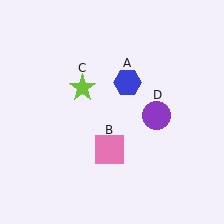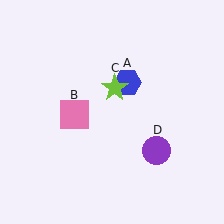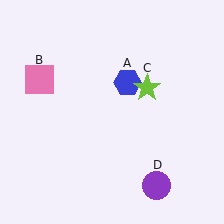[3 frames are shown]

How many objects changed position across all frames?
3 objects changed position: pink square (object B), lime star (object C), purple circle (object D).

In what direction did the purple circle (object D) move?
The purple circle (object D) moved down.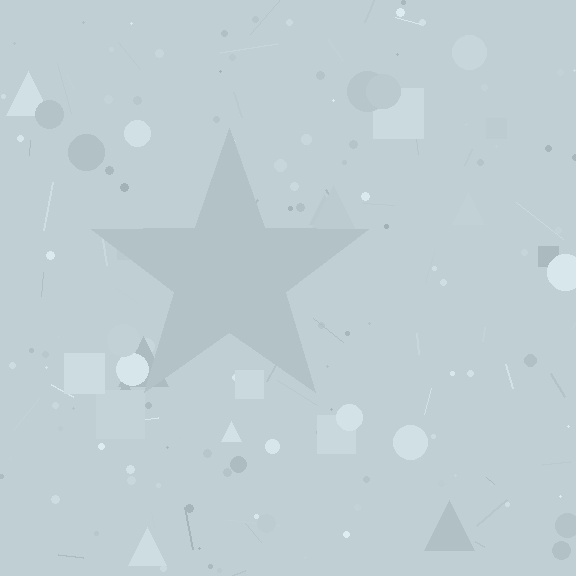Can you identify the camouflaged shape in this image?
The camouflaged shape is a star.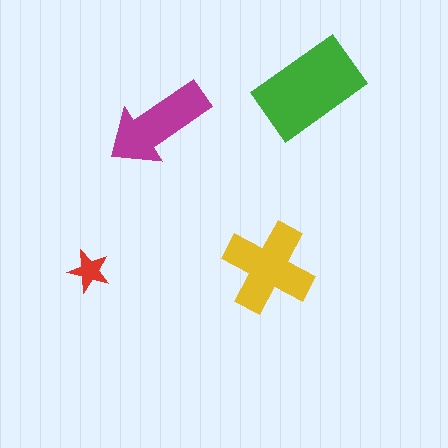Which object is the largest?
The green rectangle.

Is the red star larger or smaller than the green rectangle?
Smaller.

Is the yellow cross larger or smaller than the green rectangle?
Smaller.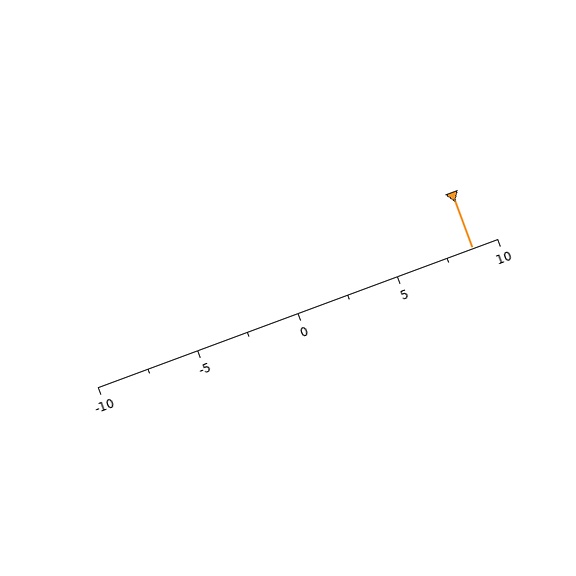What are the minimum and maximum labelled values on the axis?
The axis runs from -10 to 10.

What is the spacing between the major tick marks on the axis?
The major ticks are spaced 5 apart.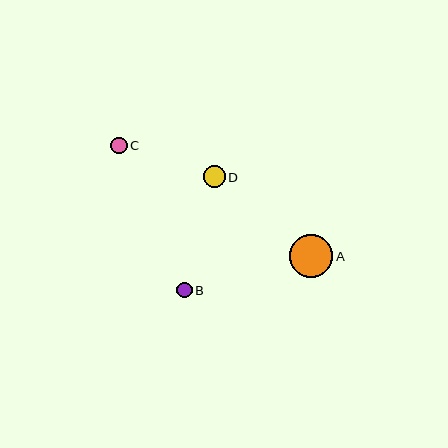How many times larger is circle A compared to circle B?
Circle A is approximately 2.8 times the size of circle B.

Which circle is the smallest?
Circle B is the smallest with a size of approximately 16 pixels.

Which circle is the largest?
Circle A is the largest with a size of approximately 43 pixels.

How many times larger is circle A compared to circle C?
Circle A is approximately 2.6 times the size of circle C.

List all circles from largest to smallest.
From largest to smallest: A, D, C, B.